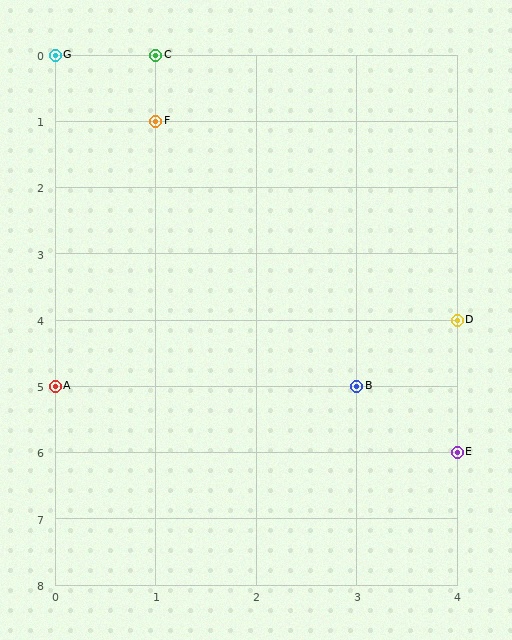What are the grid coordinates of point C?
Point C is at grid coordinates (1, 0).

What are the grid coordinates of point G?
Point G is at grid coordinates (0, 0).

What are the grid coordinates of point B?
Point B is at grid coordinates (3, 5).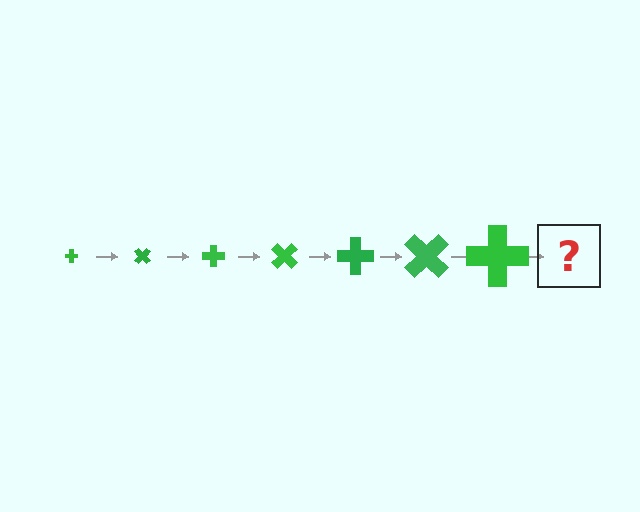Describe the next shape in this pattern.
It should be a cross, larger than the previous one and rotated 315 degrees from the start.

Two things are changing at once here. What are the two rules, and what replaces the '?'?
The two rules are that the cross grows larger each step and it rotates 45 degrees each step. The '?' should be a cross, larger than the previous one and rotated 315 degrees from the start.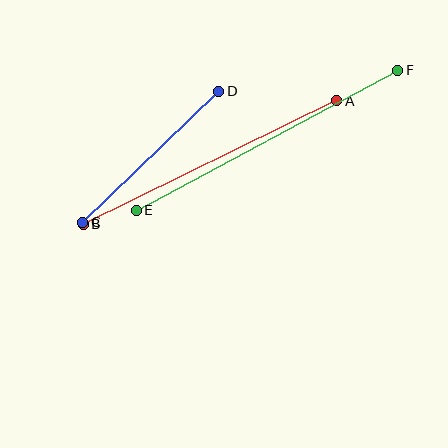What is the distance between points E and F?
The distance is approximately 297 pixels.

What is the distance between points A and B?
The distance is approximately 282 pixels.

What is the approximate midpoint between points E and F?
The midpoint is at approximately (267, 140) pixels.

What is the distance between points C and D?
The distance is approximately 189 pixels.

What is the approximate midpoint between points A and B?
The midpoint is at approximately (210, 162) pixels.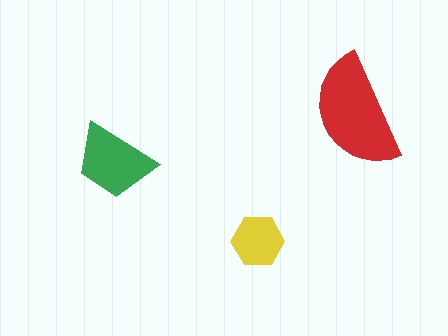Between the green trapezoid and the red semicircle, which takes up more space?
The red semicircle.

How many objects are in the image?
There are 3 objects in the image.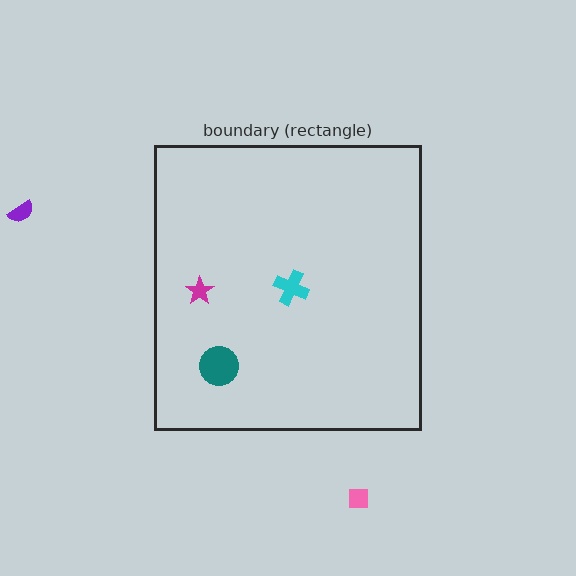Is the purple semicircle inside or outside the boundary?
Outside.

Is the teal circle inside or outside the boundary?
Inside.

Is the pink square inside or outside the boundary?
Outside.